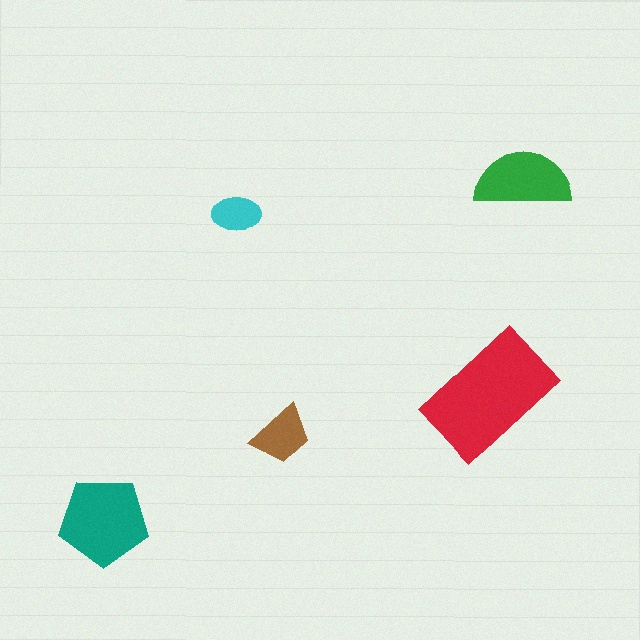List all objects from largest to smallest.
The red rectangle, the teal pentagon, the green semicircle, the brown trapezoid, the cyan ellipse.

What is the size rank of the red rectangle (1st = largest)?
1st.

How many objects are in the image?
There are 5 objects in the image.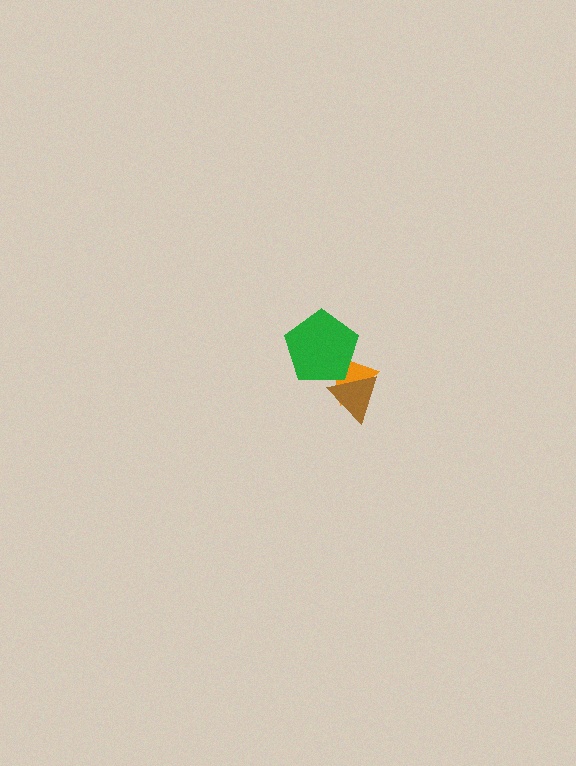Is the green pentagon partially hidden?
No, no other shape covers it.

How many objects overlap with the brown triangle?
2 objects overlap with the brown triangle.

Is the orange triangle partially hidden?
Yes, it is partially covered by another shape.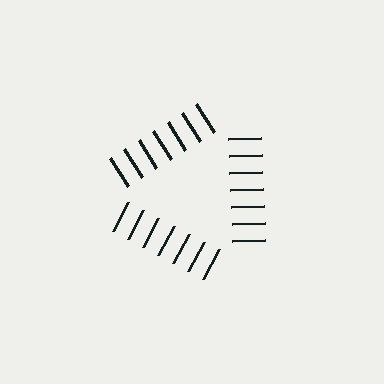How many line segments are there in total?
21 — 7 along each of the 3 edges.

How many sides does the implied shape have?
3 sides — the line-ends trace a triangle.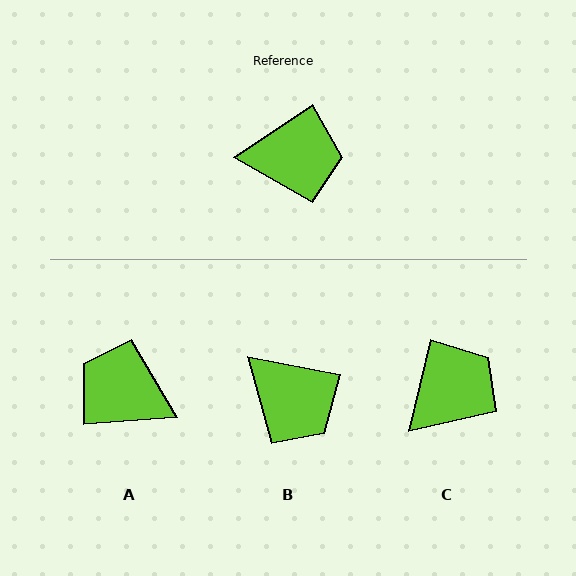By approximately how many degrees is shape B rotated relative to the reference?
Approximately 45 degrees clockwise.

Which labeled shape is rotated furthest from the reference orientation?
A, about 151 degrees away.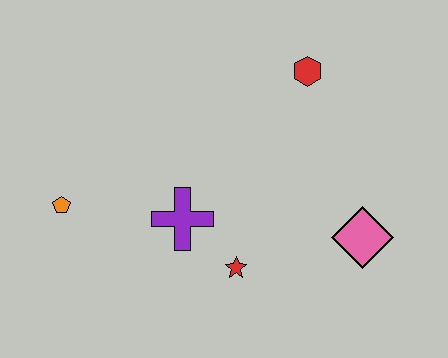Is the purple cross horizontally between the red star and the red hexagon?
No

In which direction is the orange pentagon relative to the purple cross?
The orange pentagon is to the left of the purple cross.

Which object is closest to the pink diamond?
The red star is closest to the pink diamond.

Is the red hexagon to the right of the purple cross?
Yes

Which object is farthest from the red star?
The red hexagon is farthest from the red star.